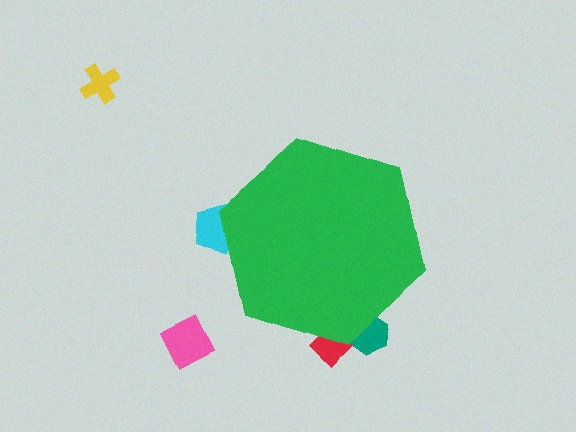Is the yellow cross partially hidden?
No, the yellow cross is fully visible.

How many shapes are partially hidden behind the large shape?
3 shapes are partially hidden.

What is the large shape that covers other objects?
A green hexagon.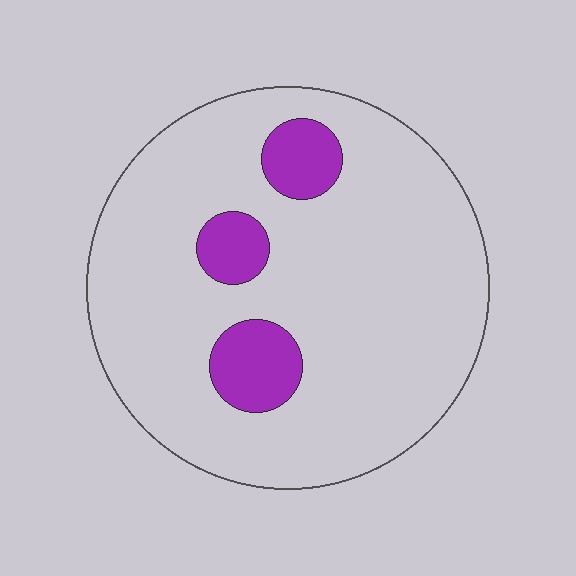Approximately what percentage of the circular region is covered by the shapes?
Approximately 15%.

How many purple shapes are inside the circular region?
3.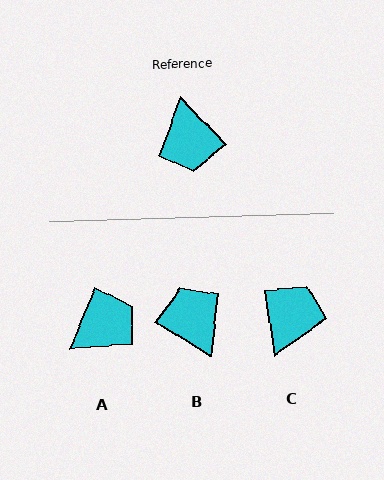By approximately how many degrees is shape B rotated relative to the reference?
Approximately 165 degrees clockwise.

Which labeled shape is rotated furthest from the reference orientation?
B, about 165 degrees away.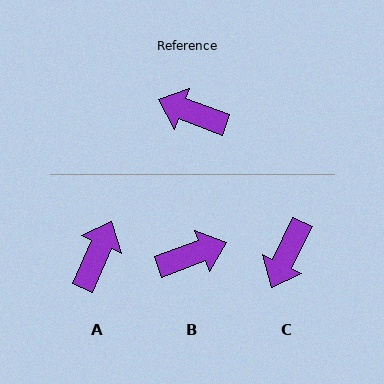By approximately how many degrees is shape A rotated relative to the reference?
Approximately 93 degrees clockwise.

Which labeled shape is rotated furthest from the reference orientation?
B, about 139 degrees away.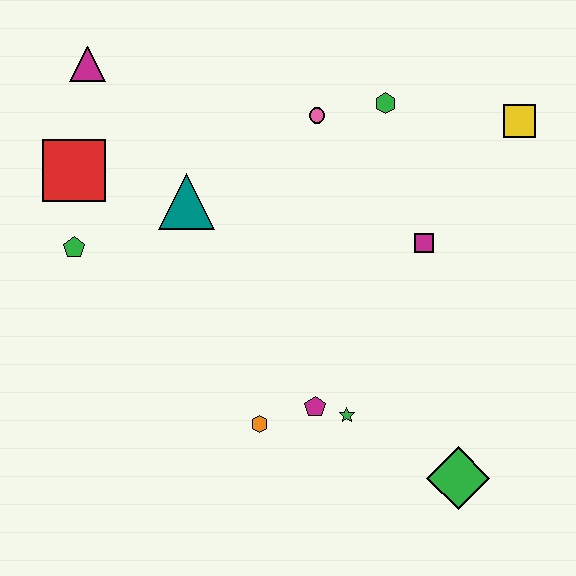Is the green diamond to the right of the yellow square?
No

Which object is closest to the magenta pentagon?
The green star is closest to the magenta pentagon.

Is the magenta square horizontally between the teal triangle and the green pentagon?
No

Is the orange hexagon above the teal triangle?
No